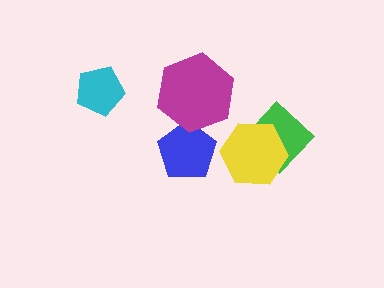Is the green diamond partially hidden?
Yes, it is partially covered by another shape.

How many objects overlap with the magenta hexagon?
1 object overlaps with the magenta hexagon.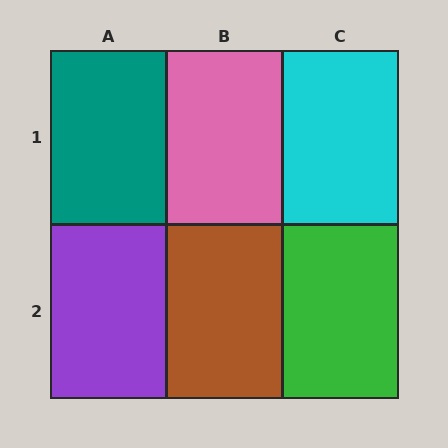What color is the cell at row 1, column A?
Teal.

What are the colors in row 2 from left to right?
Purple, brown, green.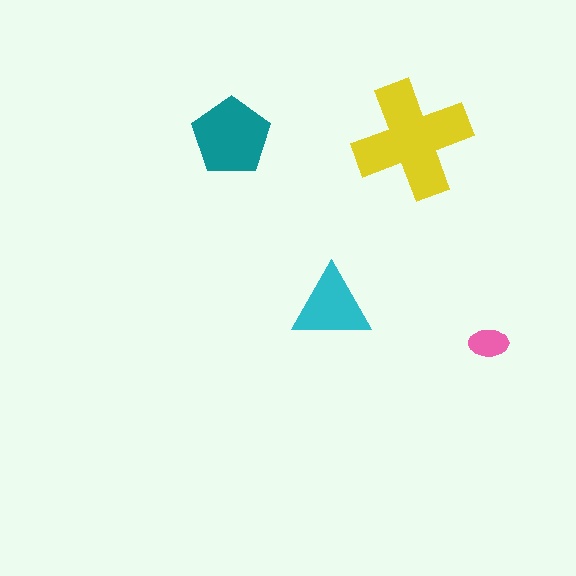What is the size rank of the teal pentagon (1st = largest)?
2nd.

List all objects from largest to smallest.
The yellow cross, the teal pentagon, the cyan triangle, the pink ellipse.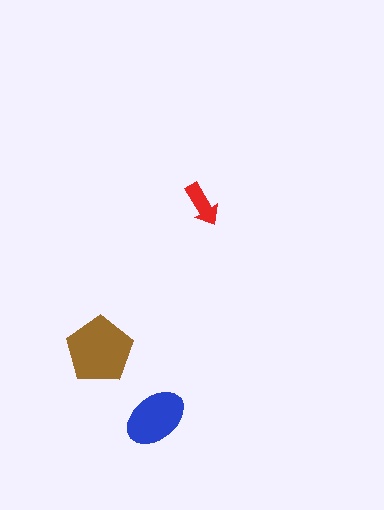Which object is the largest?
The brown pentagon.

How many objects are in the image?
There are 3 objects in the image.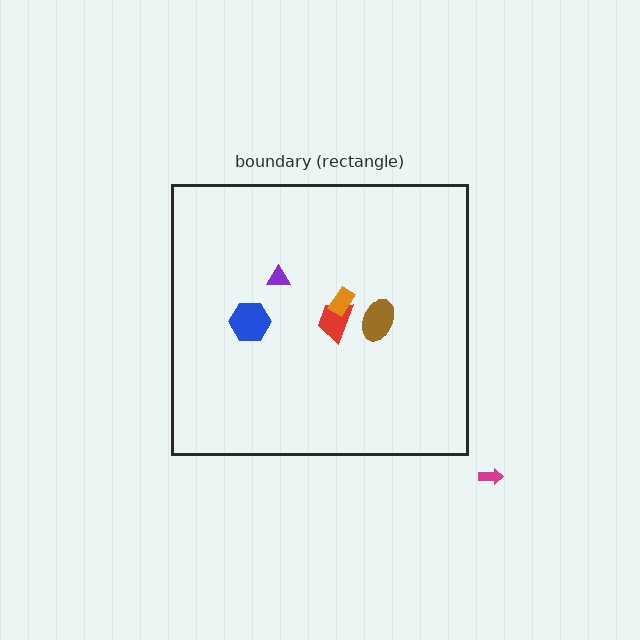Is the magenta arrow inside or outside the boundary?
Outside.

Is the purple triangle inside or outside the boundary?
Inside.